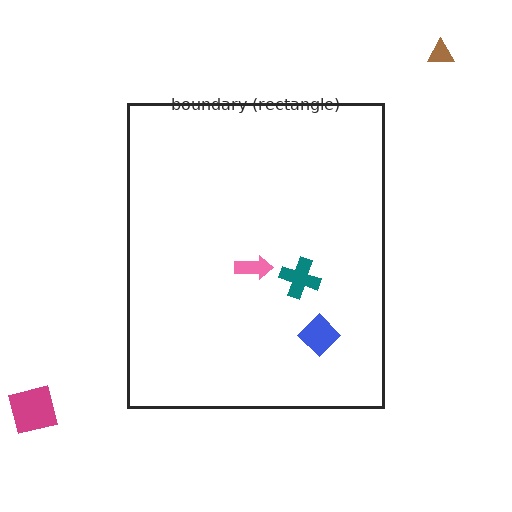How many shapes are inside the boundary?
3 inside, 2 outside.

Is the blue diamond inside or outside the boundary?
Inside.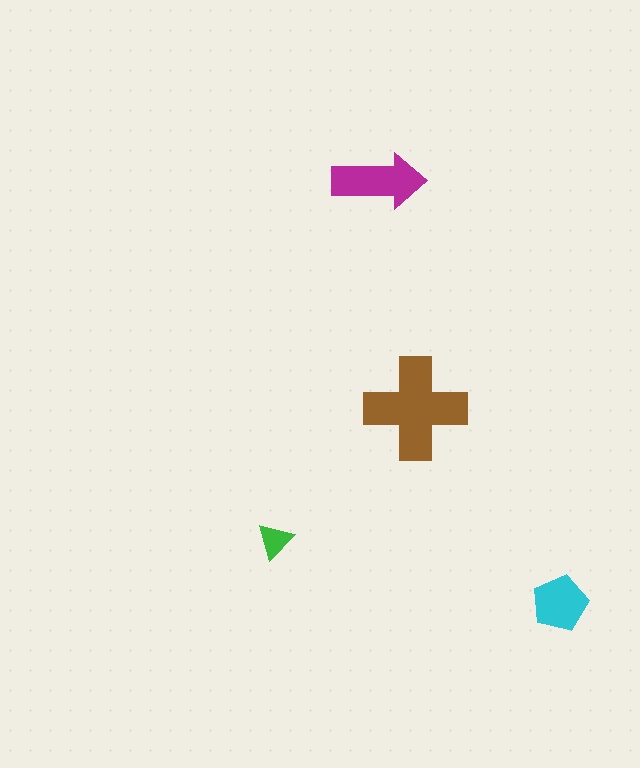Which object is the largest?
The brown cross.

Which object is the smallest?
The green triangle.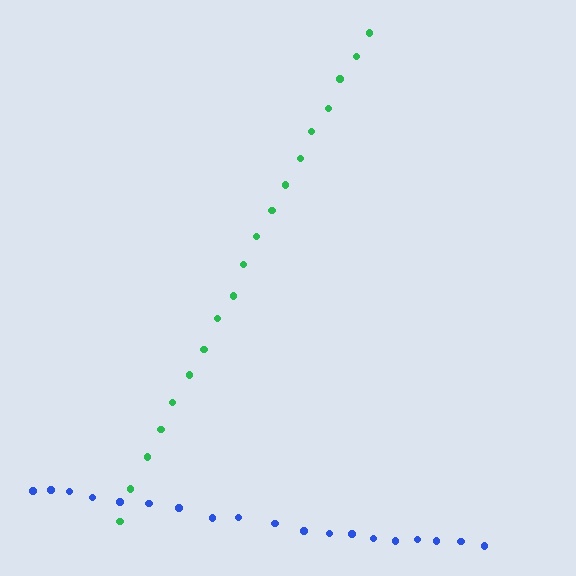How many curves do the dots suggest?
There are 2 distinct paths.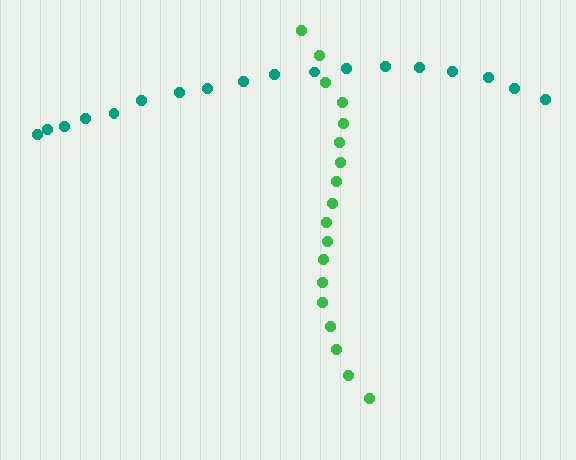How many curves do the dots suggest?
There are 2 distinct paths.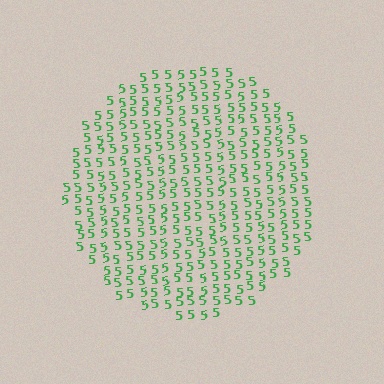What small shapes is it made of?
It is made of small digit 5's.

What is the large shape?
The large shape is a circle.